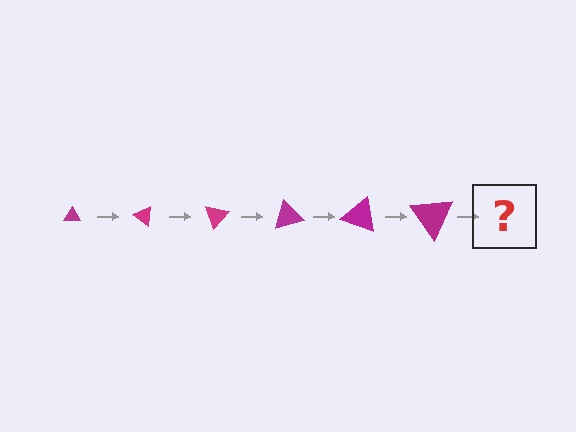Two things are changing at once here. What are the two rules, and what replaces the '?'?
The two rules are that the triangle grows larger each step and it rotates 35 degrees each step. The '?' should be a triangle, larger than the previous one and rotated 210 degrees from the start.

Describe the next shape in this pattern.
It should be a triangle, larger than the previous one and rotated 210 degrees from the start.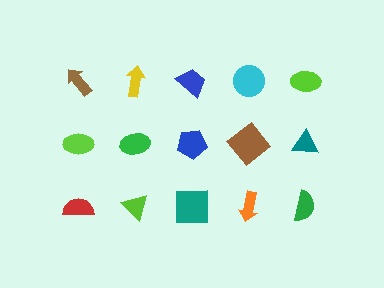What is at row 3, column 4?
An orange arrow.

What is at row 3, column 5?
A green semicircle.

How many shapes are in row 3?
5 shapes.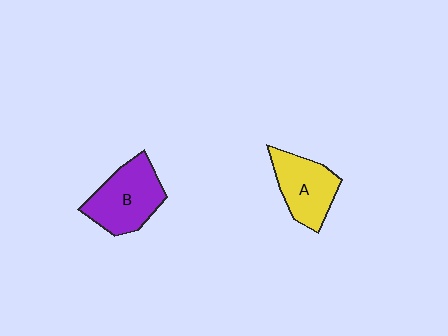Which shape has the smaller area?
Shape A (yellow).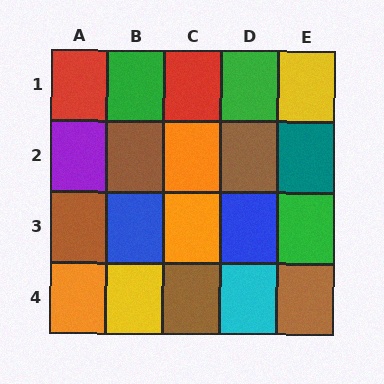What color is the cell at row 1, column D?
Green.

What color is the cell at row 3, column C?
Orange.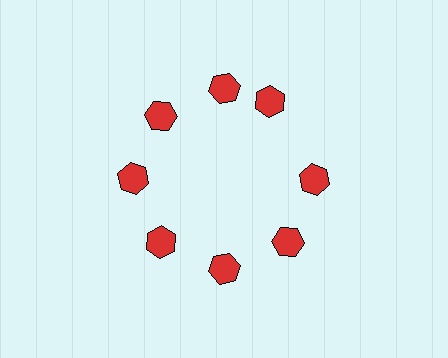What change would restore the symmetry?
The symmetry would be restored by rotating it back into even spacing with its neighbors so that all 8 hexagons sit at equal angles and equal distance from the center.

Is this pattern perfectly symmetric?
No. The 8 red hexagons are arranged in a ring, but one element near the 2 o'clock position is rotated out of alignment along the ring, breaking the 8-fold rotational symmetry.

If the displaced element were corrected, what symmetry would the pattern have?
It would have 8-fold rotational symmetry — the pattern would map onto itself every 45 degrees.